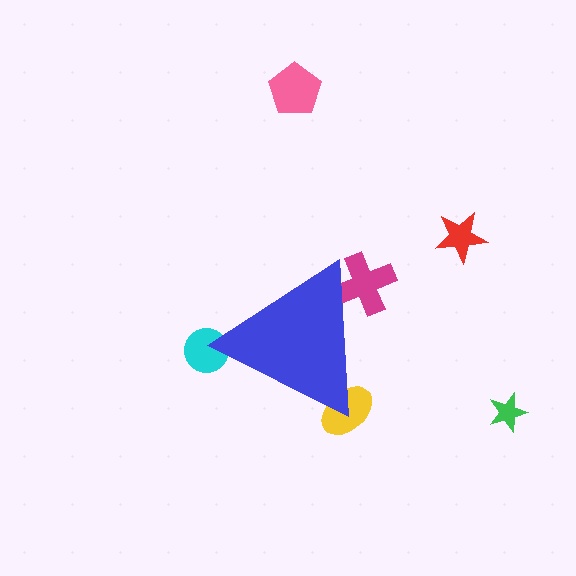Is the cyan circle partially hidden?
Yes, the cyan circle is partially hidden behind the blue triangle.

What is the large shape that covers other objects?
A blue triangle.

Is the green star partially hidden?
No, the green star is fully visible.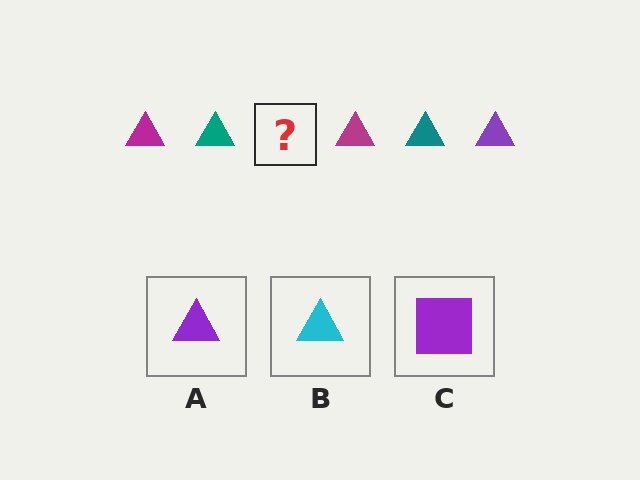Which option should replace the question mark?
Option A.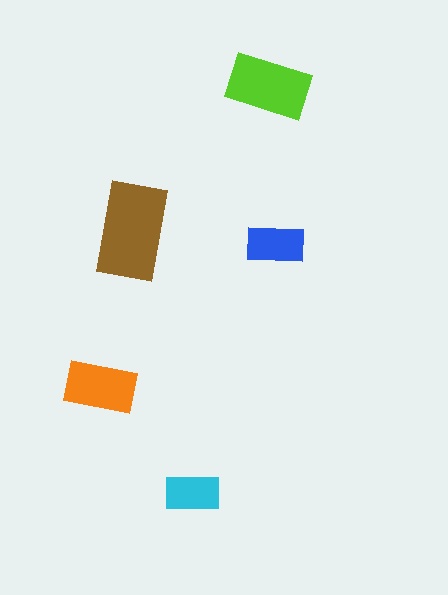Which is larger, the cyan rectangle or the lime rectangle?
The lime one.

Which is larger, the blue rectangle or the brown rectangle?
The brown one.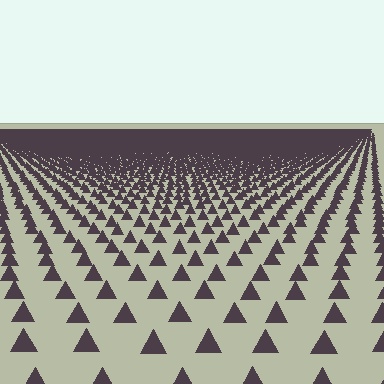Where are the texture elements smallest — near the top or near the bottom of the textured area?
Near the top.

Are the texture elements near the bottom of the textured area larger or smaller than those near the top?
Larger. Near the bottom, elements are closer to the viewer and appear at a bigger on-screen size.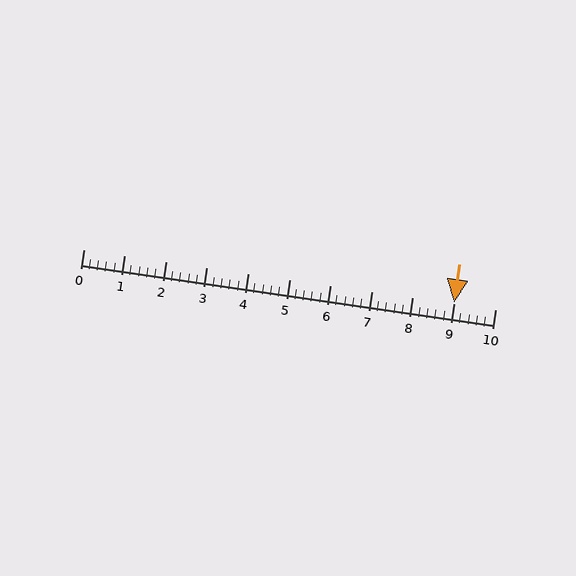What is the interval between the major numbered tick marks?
The major tick marks are spaced 1 units apart.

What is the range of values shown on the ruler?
The ruler shows values from 0 to 10.